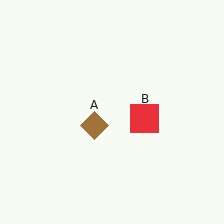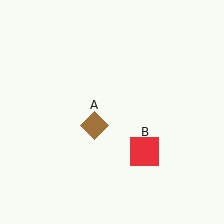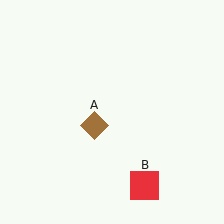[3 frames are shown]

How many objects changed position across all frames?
1 object changed position: red square (object B).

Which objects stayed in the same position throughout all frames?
Brown diamond (object A) remained stationary.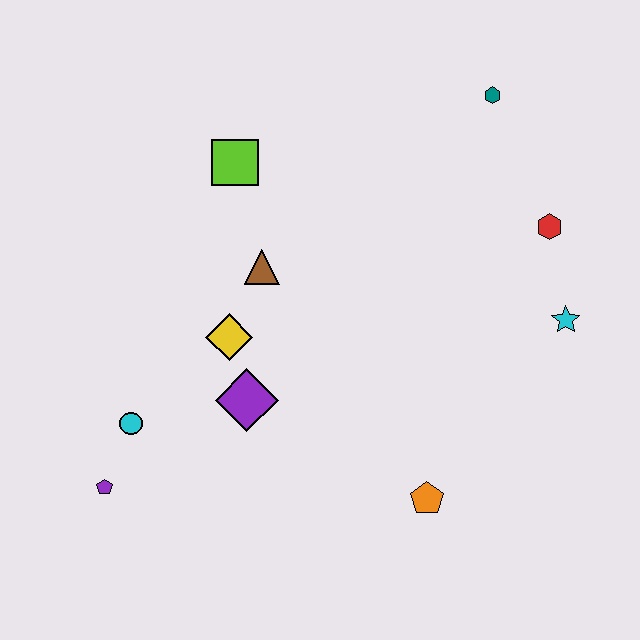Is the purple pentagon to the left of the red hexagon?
Yes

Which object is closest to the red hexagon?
The cyan star is closest to the red hexagon.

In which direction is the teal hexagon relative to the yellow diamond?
The teal hexagon is to the right of the yellow diamond.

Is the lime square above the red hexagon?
Yes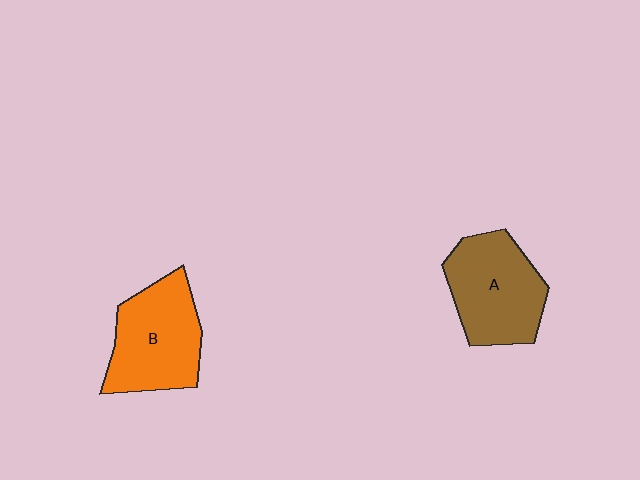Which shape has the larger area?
Shape B (orange).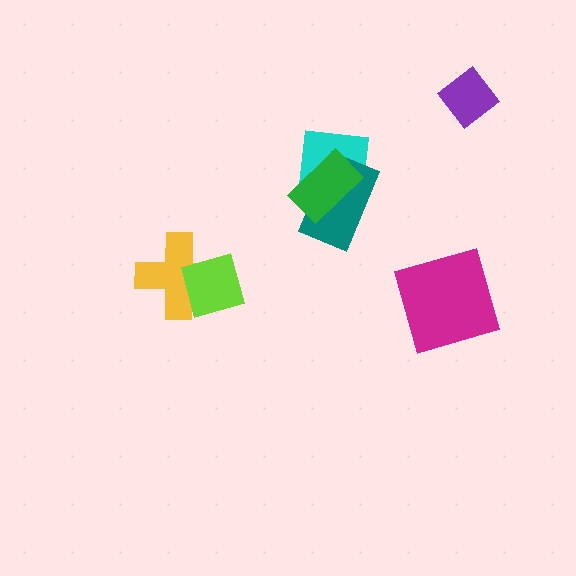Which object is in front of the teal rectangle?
The green rectangle is in front of the teal rectangle.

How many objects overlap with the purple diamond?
0 objects overlap with the purple diamond.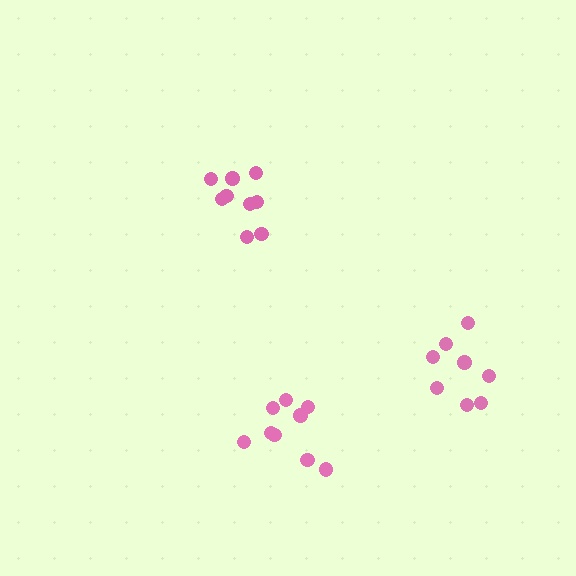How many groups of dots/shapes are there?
There are 3 groups.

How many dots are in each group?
Group 1: 9 dots, Group 2: 9 dots, Group 3: 8 dots (26 total).